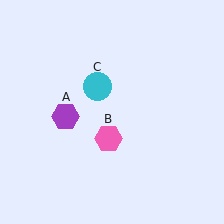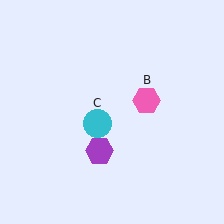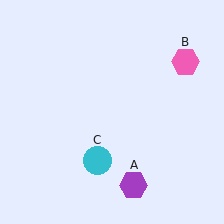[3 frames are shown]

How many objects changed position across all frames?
3 objects changed position: purple hexagon (object A), pink hexagon (object B), cyan circle (object C).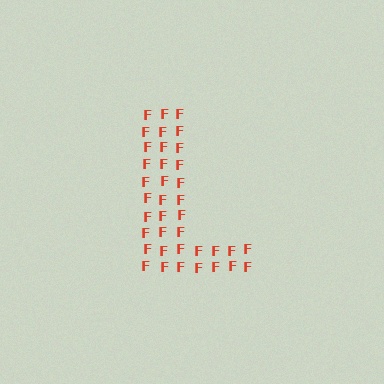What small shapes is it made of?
It is made of small letter F's.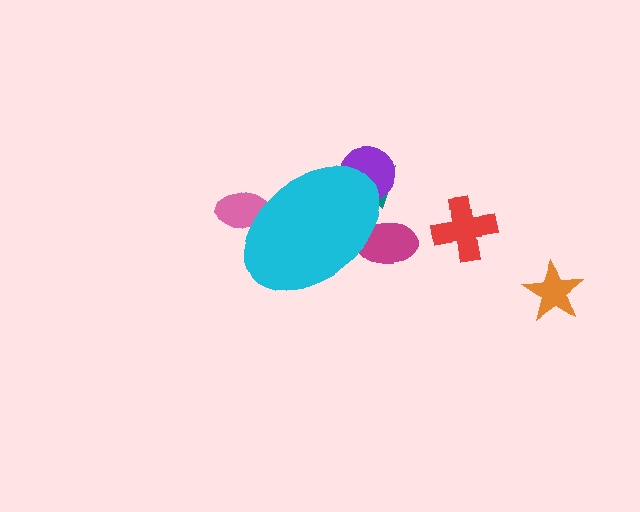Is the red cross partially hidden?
No, the red cross is fully visible.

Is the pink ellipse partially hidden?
Yes, the pink ellipse is partially hidden behind the cyan ellipse.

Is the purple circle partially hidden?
Yes, the purple circle is partially hidden behind the cyan ellipse.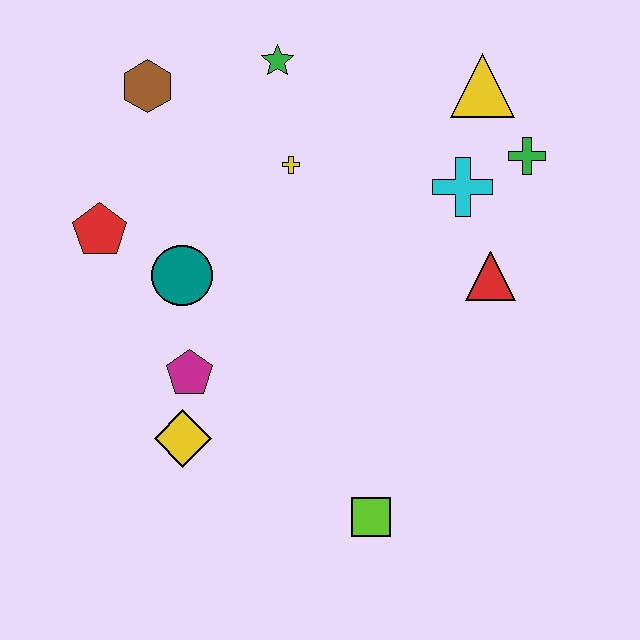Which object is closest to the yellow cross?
The green star is closest to the yellow cross.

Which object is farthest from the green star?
The lime square is farthest from the green star.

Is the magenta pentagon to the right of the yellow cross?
No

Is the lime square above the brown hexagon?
No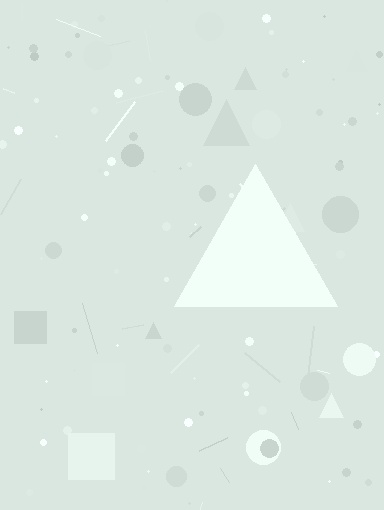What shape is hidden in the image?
A triangle is hidden in the image.